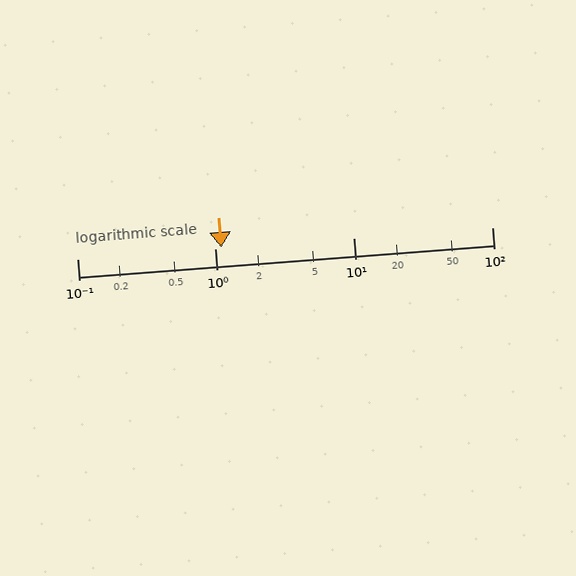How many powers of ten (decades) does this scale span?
The scale spans 3 decades, from 0.1 to 100.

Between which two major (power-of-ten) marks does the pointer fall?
The pointer is between 1 and 10.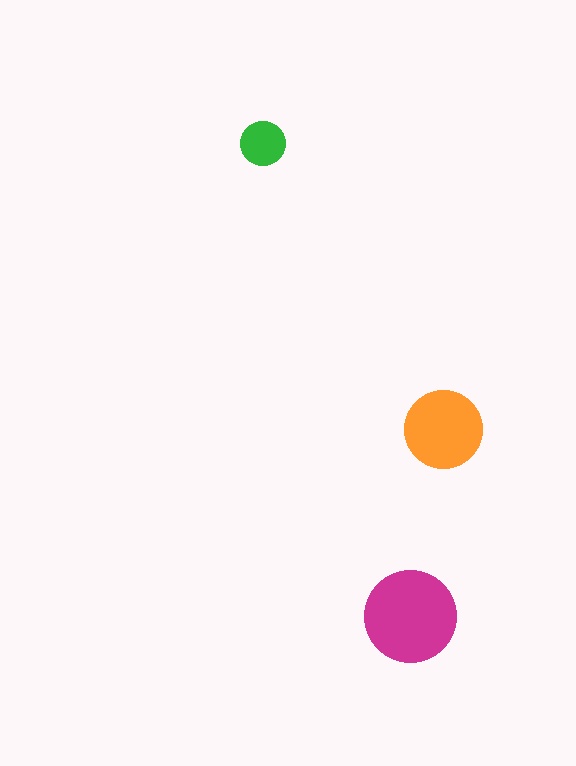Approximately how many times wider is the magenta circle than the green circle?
About 2 times wider.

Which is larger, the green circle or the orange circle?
The orange one.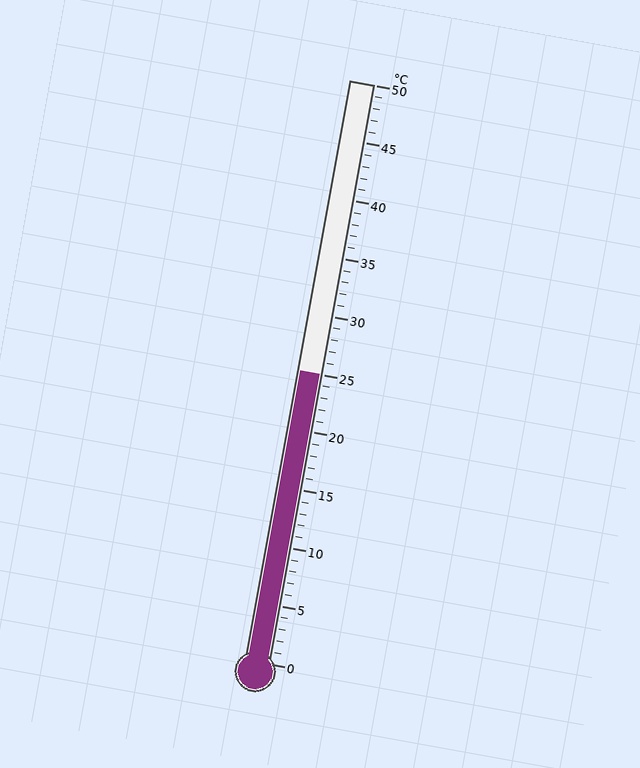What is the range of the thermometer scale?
The thermometer scale ranges from 0°C to 50°C.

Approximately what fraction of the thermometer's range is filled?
The thermometer is filled to approximately 50% of its range.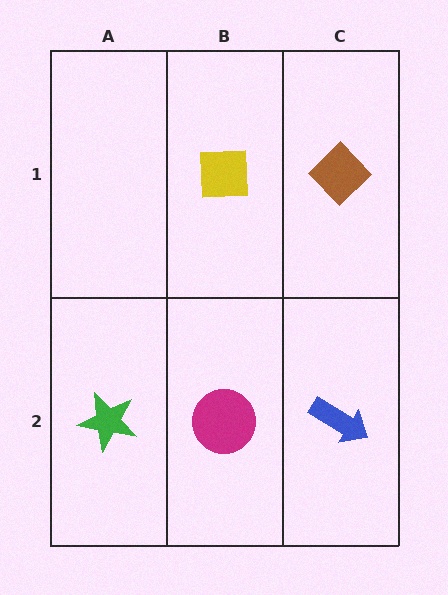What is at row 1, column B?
A yellow square.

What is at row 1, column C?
A brown diamond.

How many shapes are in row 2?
3 shapes.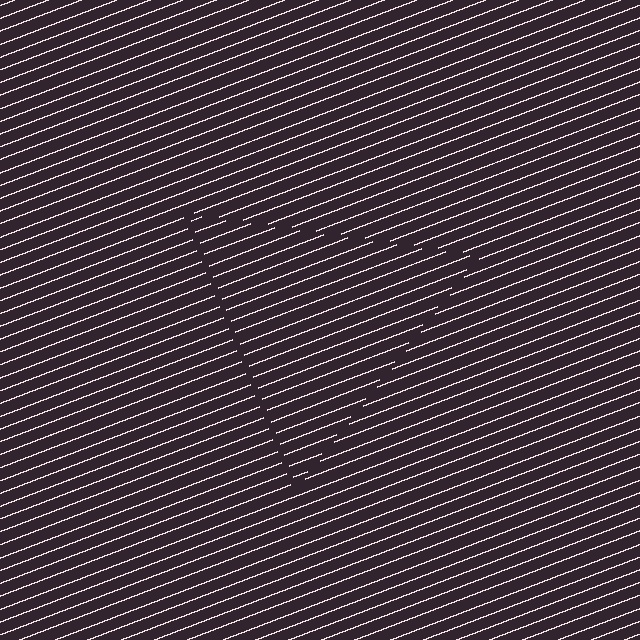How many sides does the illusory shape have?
3 sides — the line-ends trace a triangle.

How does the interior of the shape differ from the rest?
The interior of the shape contains the same grating, shifted by half a period — the contour is defined by the phase discontinuity where line-ends from the inner and outer gratings abut.